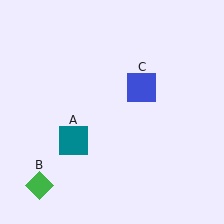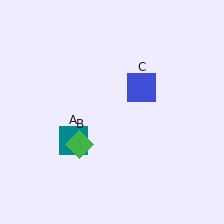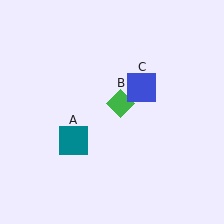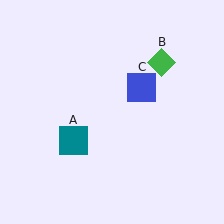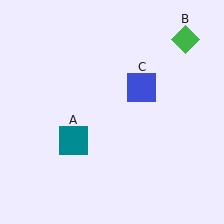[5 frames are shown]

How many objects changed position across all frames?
1 object changed position: green diamond (object B).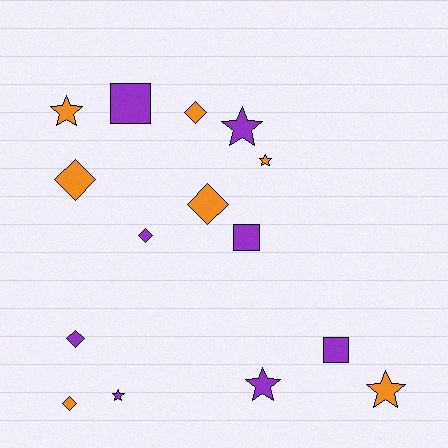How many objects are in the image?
There are 15 objects.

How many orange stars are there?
There are 3 orange stars.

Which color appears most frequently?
Purple, with 8 objects.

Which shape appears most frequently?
Star, with 6 objects.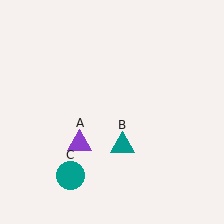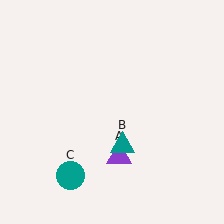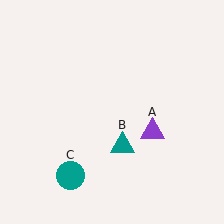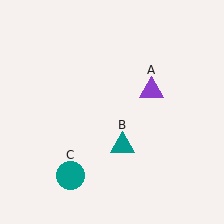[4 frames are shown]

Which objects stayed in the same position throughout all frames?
Teal triangle (object B) and teal circle (object C) remained stationary.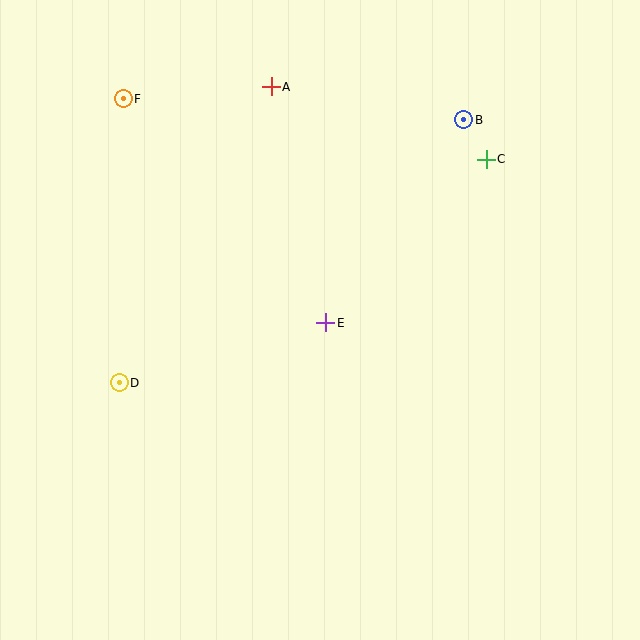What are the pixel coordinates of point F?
Point F is at (123, 99).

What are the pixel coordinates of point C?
Point C is at (486, 159).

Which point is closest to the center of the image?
Point E at (326, 323) is closest to the center.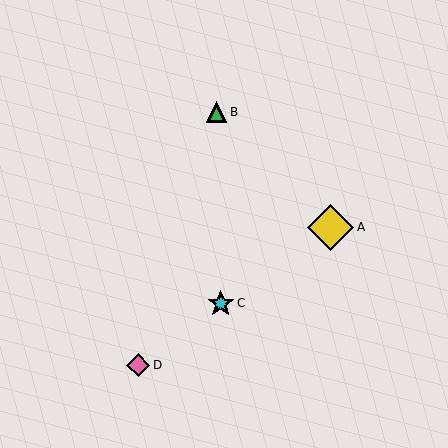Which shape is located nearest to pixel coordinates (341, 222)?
The yellow diamond (labeled A) at (331, 227) is nearest to that location.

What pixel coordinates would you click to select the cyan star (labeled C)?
Click at (221, 303) to select the cyan star C.